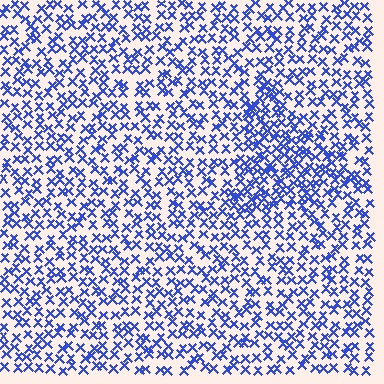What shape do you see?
I see a triangle.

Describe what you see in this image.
The image contains small blue elements arranged at two different densities. A triangle-shaped region is visible where the elements are more densely packed than the surrounding area.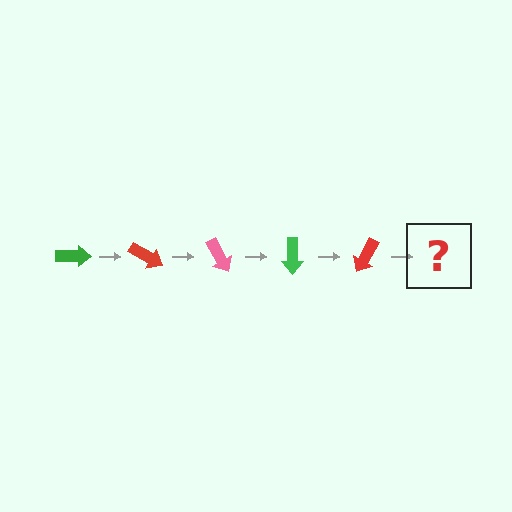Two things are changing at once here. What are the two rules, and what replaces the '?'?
The two rules are that it rotates 30 degrees each step and the color cycles through green, red, and pink. The '?' should be a pink arrow, rotated 150 degrees from the start.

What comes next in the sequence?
The next element should be a pink arrow, rotated 150 degrees from the start.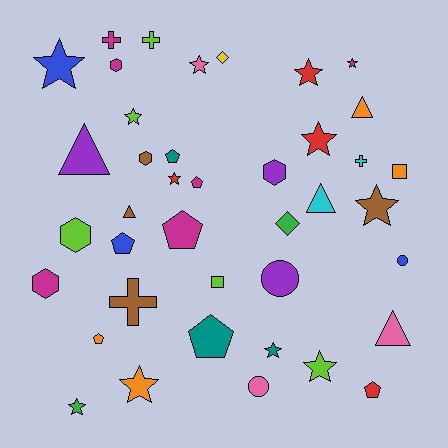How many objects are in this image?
There are 40 objects.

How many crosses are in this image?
There are 4 crosses.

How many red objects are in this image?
There are 4 red objects.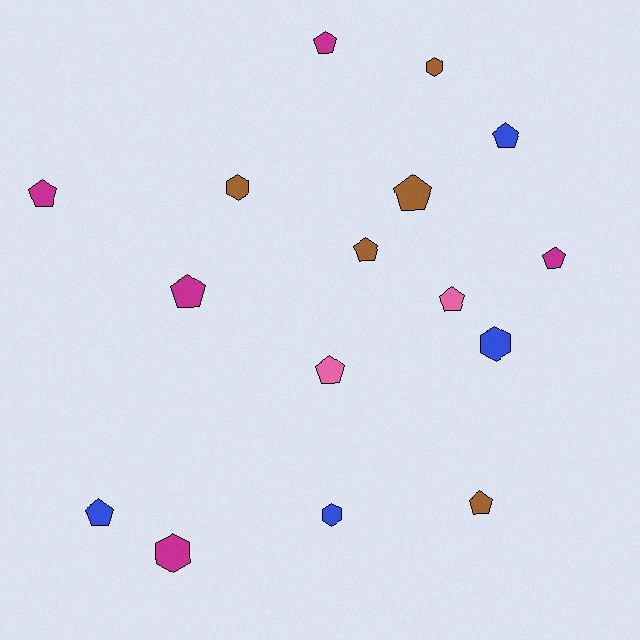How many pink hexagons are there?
There are no pink hexagons.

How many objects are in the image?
There are 16 objects.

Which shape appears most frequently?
Pentagon, with 11 objects.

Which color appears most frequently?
Brown, with 5 objects.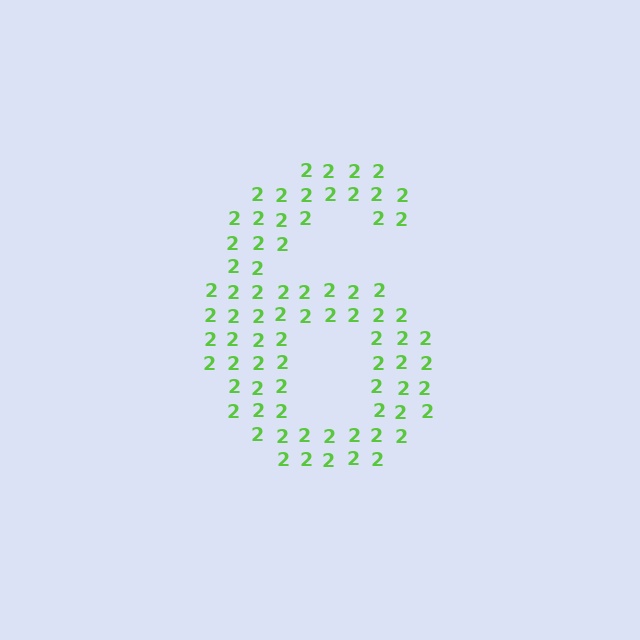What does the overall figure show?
The overall figure shows the digit 6.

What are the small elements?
The small elements are digit 2's.